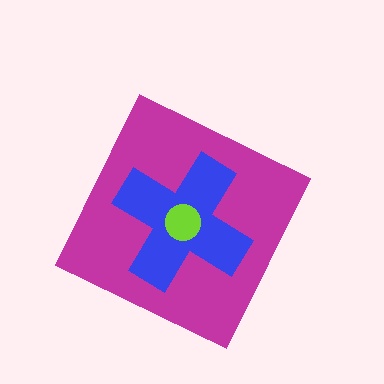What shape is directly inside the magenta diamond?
The blue cross.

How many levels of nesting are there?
3.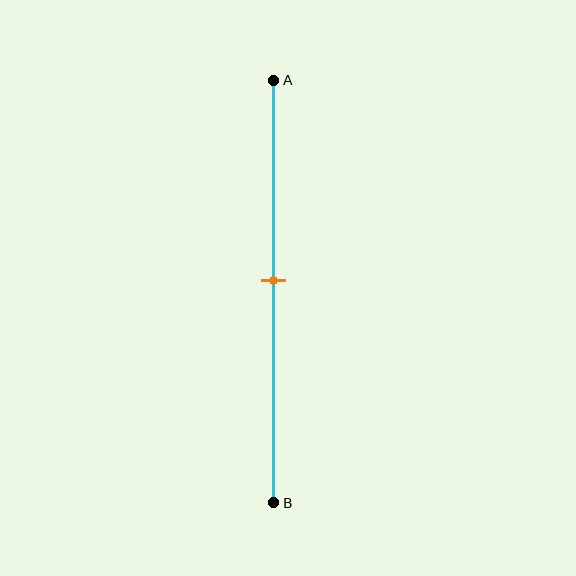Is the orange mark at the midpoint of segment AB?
Yes, the mark is approximately at the midpoint.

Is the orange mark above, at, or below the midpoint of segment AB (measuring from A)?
The orange mark is approximately at the midpoint of segment AB.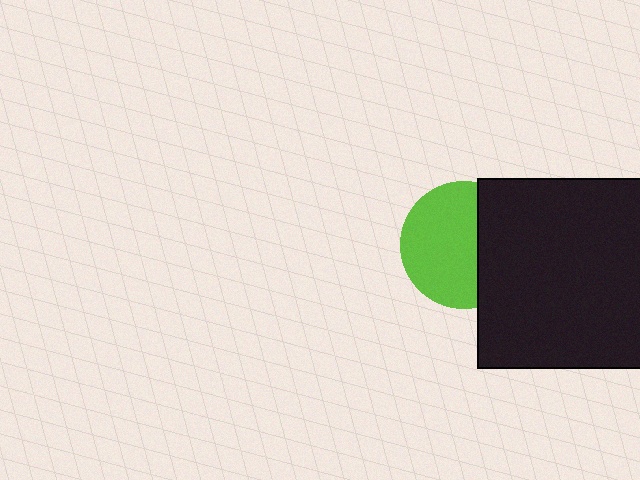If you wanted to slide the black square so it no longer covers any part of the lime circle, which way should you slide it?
Slide it right — that is the most direct way to separate the two shapes.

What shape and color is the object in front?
The object in front is a black square.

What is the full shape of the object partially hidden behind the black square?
The partially hidden object is a lime circle.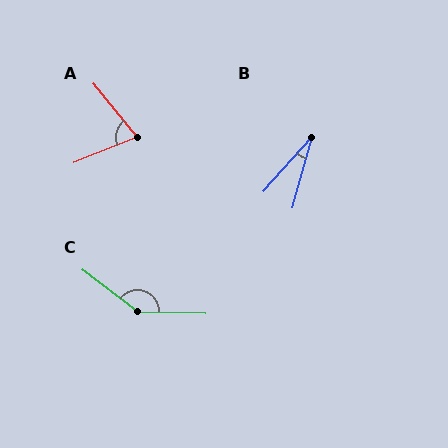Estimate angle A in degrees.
Approximately 73 degrees.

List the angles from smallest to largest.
B (26°), A (73°), C (145°).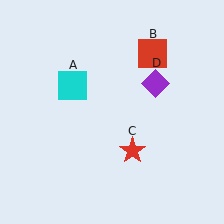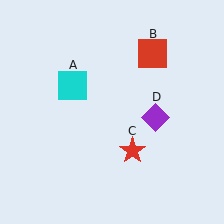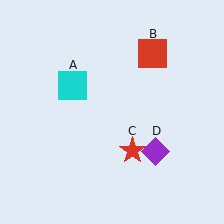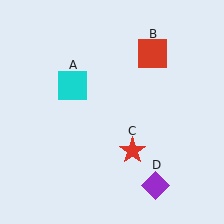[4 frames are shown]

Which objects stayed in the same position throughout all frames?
Cyan square (object A) and red square (object B) and red star (object C) remained stationary.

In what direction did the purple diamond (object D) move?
The purple diamond (object D) moved down.